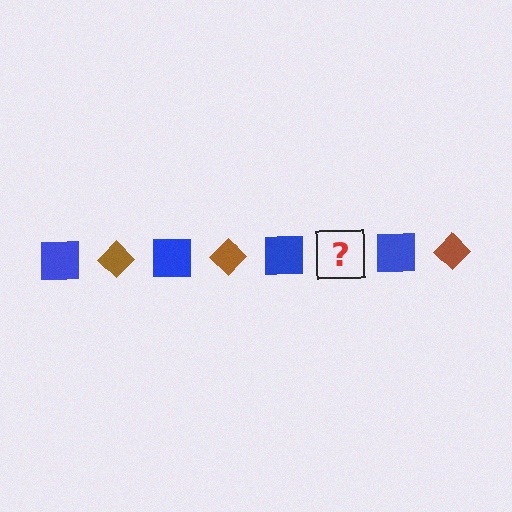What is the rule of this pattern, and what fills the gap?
The rule is that the pattern alternates between blue square and brown diamond. The gap should be filled with a brown diamond.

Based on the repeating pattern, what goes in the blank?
The blank should be a brown diamond.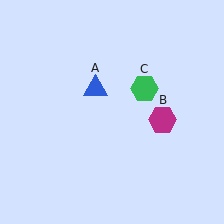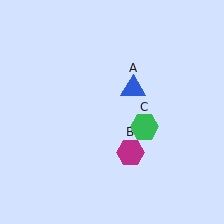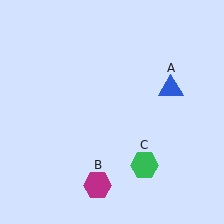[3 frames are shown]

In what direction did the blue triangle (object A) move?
The blue triangle (object A) moved right.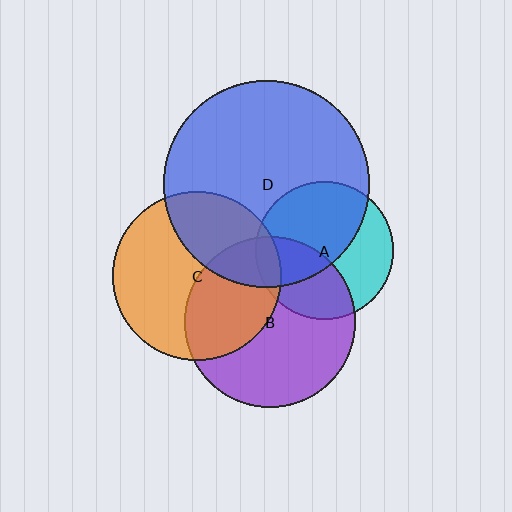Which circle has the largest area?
Circle D (blue).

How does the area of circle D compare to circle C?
Approximately 1.5 times.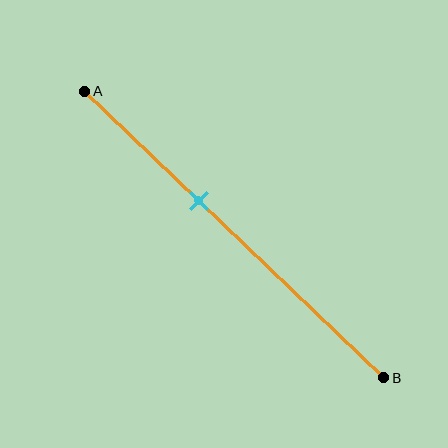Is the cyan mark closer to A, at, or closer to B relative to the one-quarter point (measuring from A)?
The cyan mark is closer to point B than the one-quarter point of segment AB.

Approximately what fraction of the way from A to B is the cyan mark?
The cyan mark is approximately 40% of the way from A to B.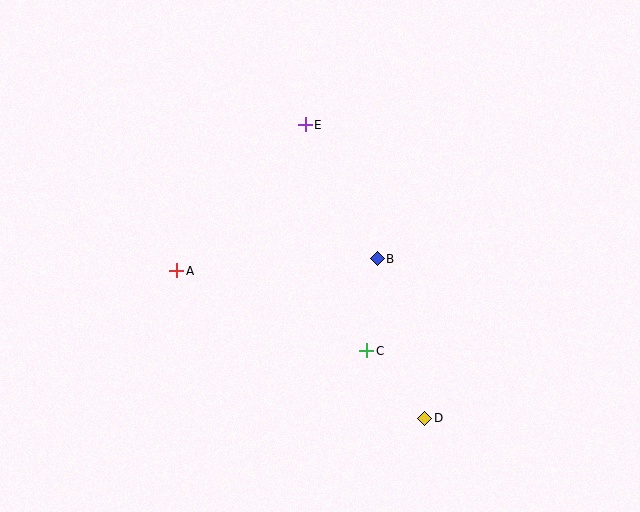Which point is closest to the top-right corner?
Point E is closest to the top-right corner.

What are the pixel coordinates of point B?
Point B is at (377, 259).